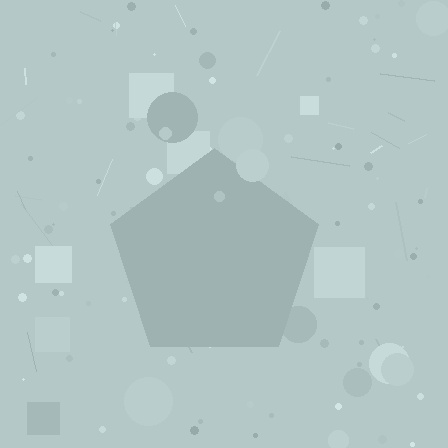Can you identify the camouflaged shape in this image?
The camouflaged shape is a pentagon.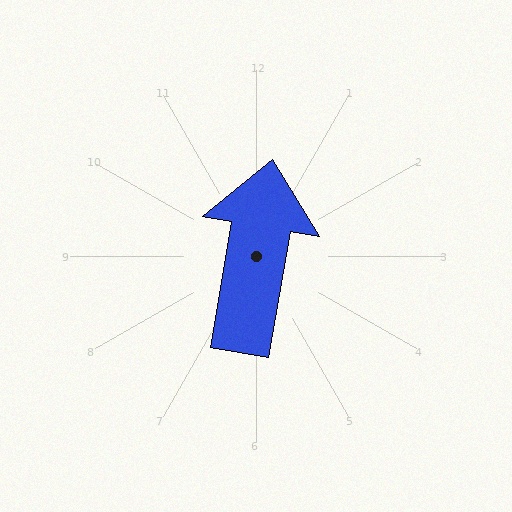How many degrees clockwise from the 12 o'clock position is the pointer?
Approximately 10 degrees.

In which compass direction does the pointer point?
North.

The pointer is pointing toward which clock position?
Roughly 12 o'clock.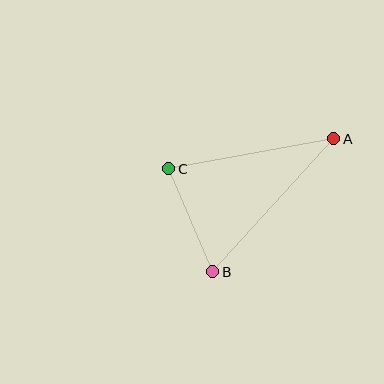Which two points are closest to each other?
Points B and C are closest to each other.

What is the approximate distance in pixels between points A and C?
The distance between A and C is approximately 168 pixels.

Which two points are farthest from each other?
Points A and B are farthest from each other.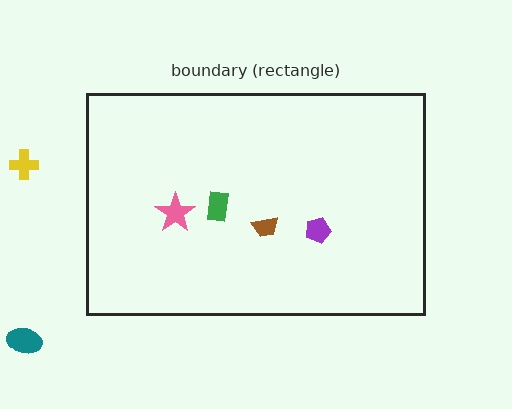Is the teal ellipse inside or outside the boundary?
Outside.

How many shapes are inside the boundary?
4 inside, 2 outside.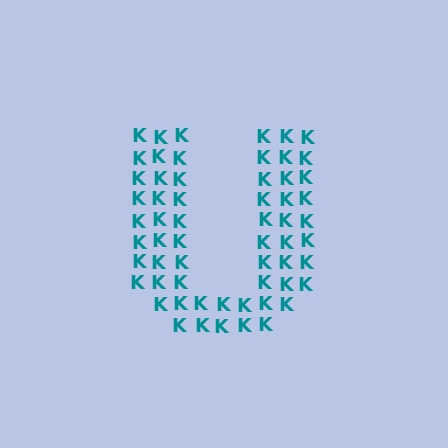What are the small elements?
The small elements are letter K's.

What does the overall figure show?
The overall figure shows the letter U.